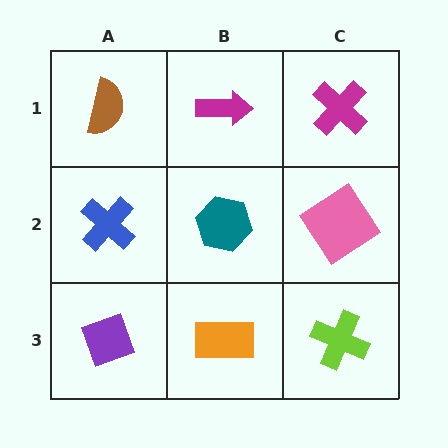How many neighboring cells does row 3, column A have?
2.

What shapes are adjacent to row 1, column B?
A teal hexagon (row 2, column B), a brown semicircle (row 1, column A), a magenta cross (row 1, column C).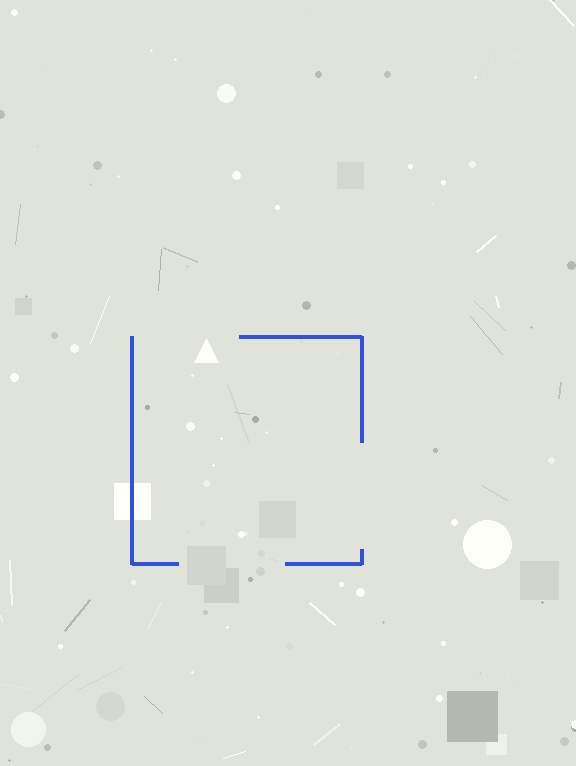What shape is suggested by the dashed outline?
The dashed outline suggests a square.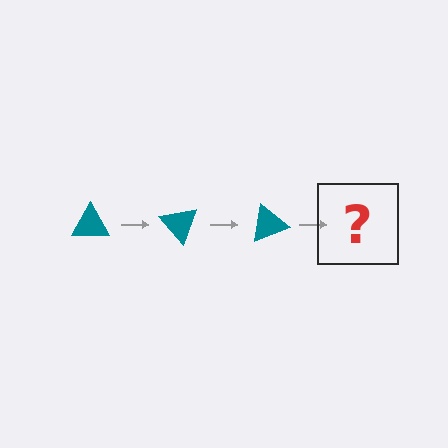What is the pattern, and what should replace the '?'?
The pattern is that the triangle rotates 50 degrees each step. The '?' should be a teal triangle rotated 150 degrees.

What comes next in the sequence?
The next element should be a teal triangle rotated 150 degrees.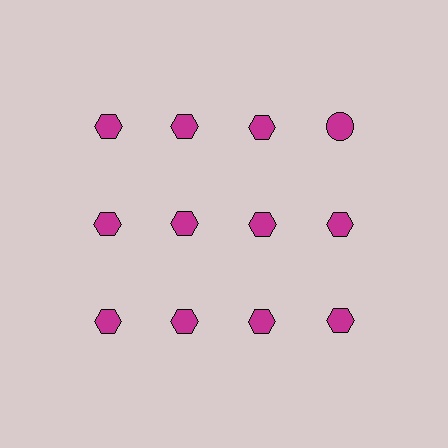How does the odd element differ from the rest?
It has a different shape: circle instead of hexagon.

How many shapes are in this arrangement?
There are 12 shapes arranged in a grid pattern.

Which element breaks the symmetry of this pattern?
The magenta circle in the top row, second from right column breaks the symmetry. All other shapes are magenta hexagons.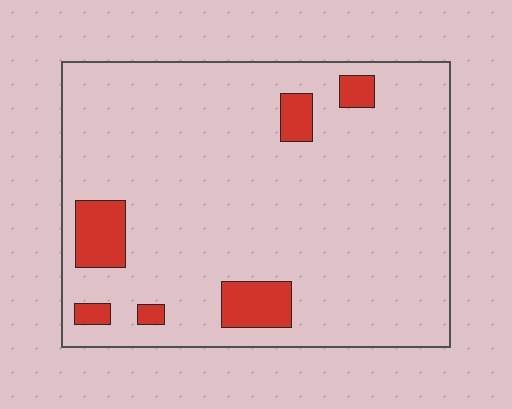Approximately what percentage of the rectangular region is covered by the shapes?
Approximately 10%.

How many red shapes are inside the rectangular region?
6.